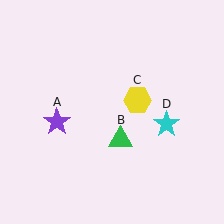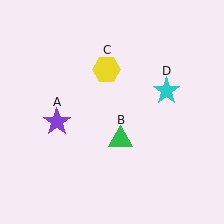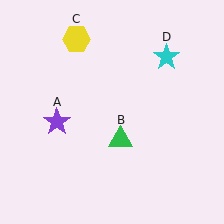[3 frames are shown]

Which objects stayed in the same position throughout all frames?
Purple star (object A) and green triangle (object B) remained stationary.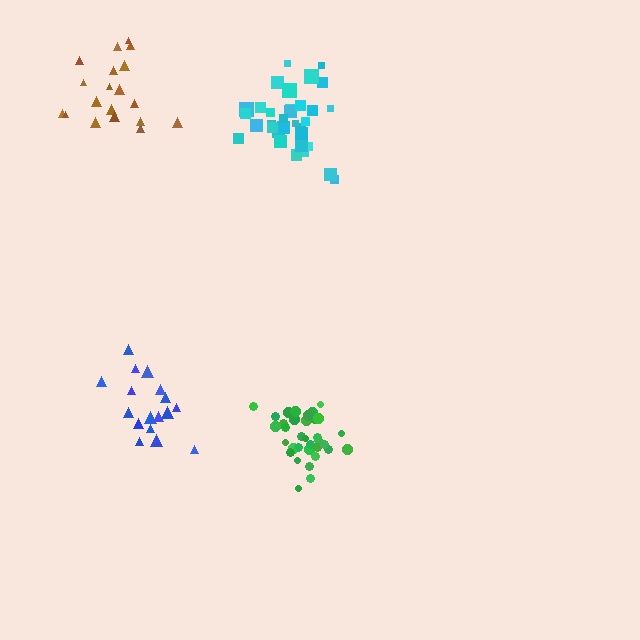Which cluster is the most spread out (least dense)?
Blue.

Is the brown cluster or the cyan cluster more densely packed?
Cyan.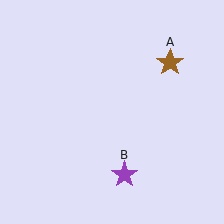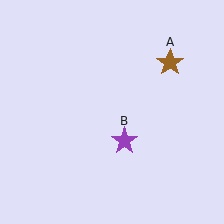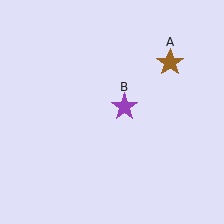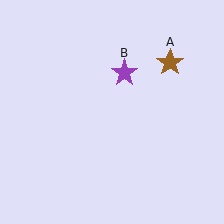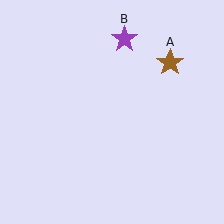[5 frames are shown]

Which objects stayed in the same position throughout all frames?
Brown star (object A) remained stationary.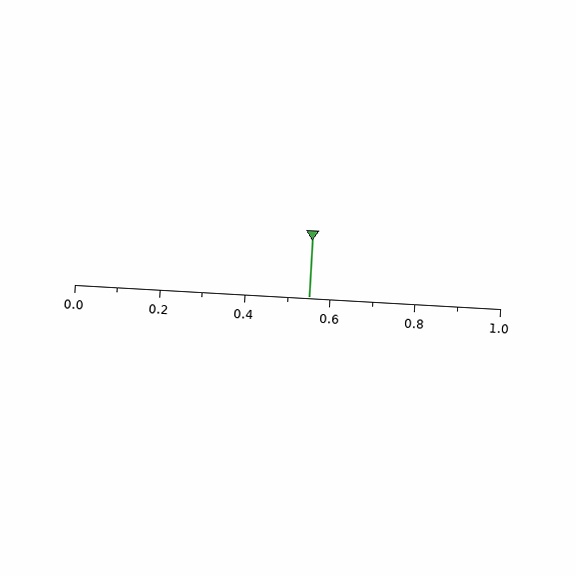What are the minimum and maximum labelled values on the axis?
The axis runs from 0.0 to 1.0.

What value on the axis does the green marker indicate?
The marker indicates approximately 0.55.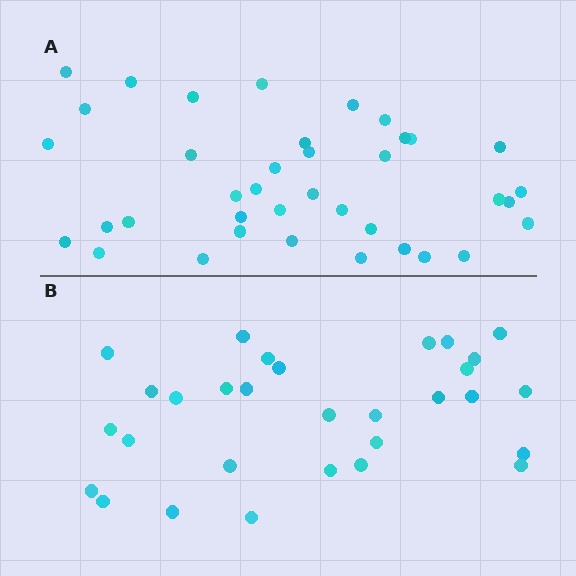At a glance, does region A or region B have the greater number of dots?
Region A (the top region) has more dots.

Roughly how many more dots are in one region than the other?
Region A has roughly 8 or so more dots than region B.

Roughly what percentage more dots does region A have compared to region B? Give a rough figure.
About 25% more.